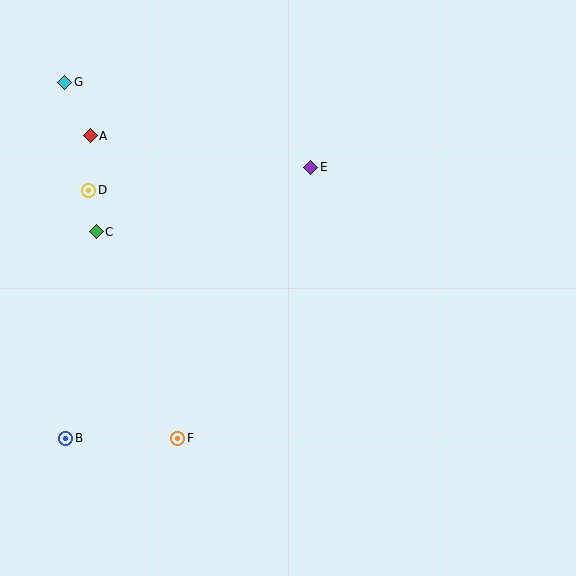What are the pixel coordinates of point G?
Point G is at (65, 82).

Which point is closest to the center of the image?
Point E at (311, 167) is closest to the center.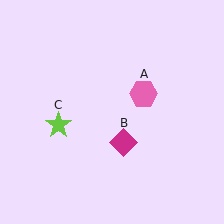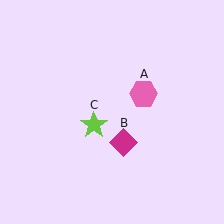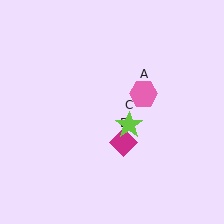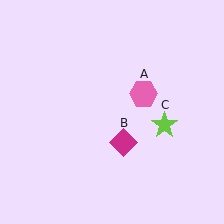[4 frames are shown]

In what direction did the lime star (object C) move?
The lime star (object C) moved right.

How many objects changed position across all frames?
1 object changed position: lime star (object C).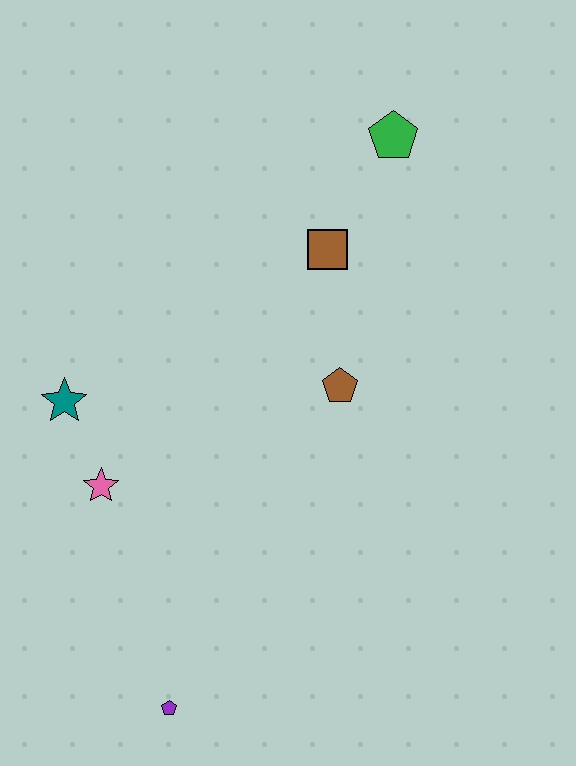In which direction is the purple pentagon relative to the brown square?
The purple pentagon is below the brown square.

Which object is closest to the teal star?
The pink star is closest to the teal star.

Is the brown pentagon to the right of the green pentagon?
No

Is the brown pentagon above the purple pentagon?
Yes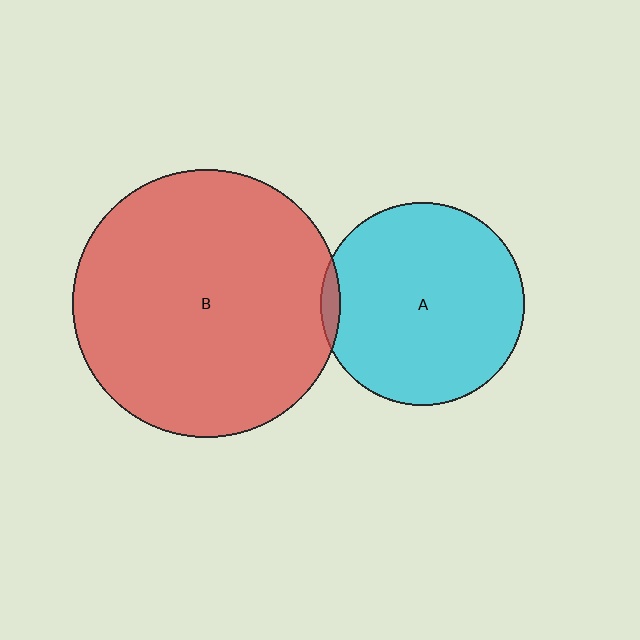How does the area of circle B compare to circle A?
Approximately 1.7 times.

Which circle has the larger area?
Circle B (red).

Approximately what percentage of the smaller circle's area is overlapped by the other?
Approximately 5%.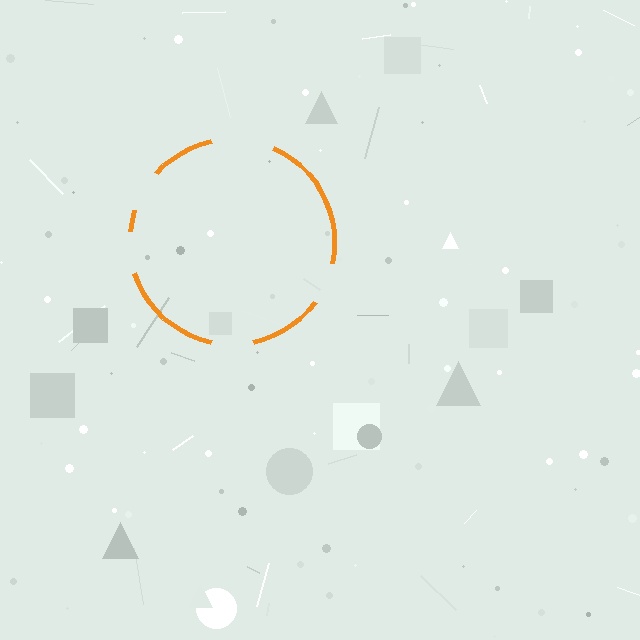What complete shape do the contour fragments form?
The contour fragments form a circle.